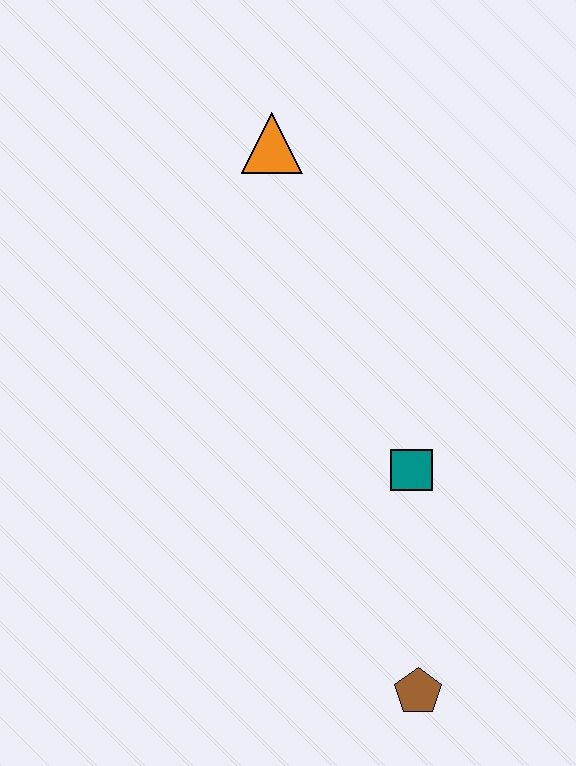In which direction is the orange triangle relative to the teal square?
The orange triangle is above the teal square.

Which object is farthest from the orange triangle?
The brown pentagon is farthest from the orange triangle.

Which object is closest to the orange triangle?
The teal square is closest to the orange triangle.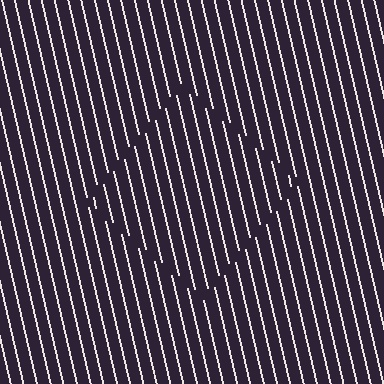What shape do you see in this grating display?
An illusory square. The interior of the shape contains the same grating, shifted by half a period — the contour is defined by the phase discontinuity where line-ends from the inner and outer gratings abut.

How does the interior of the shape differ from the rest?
The interior of the shape contains the same grating, shifted by half a period — the contour is defined by the phase discontinuity where line-ends from the inner and outer gratings abut.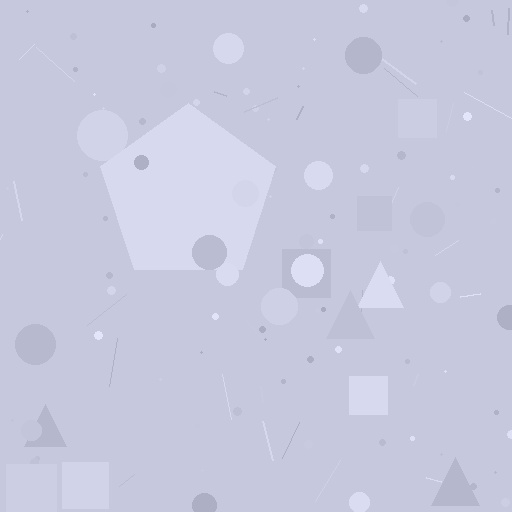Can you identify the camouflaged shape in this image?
The camouflaged shape is a pentagon.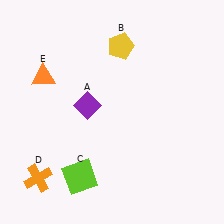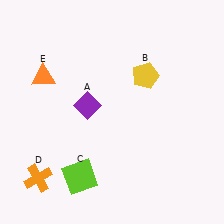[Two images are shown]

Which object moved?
The yellow pentagon (B) moved down.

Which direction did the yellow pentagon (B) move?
The yellow pentagon (B) moved down.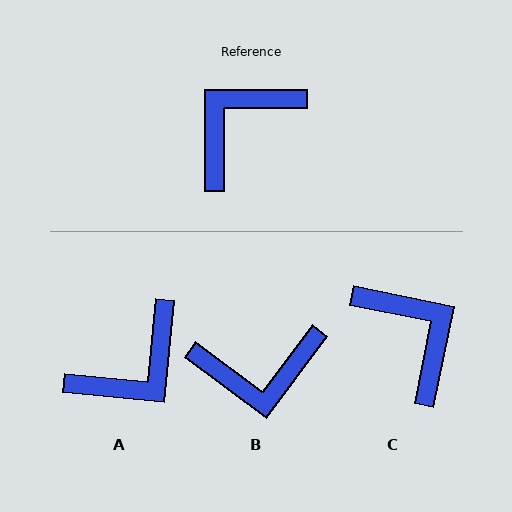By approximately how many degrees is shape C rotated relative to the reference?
Approximately 102 degrees clockwise.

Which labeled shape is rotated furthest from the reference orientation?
A, about 174 degrees away.